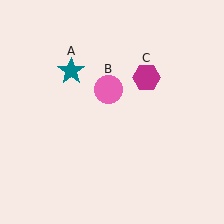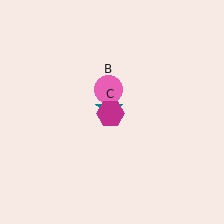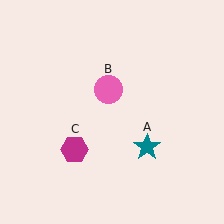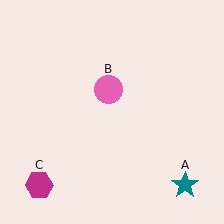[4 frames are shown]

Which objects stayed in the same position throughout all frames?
Pink circle (object B) remained stationary.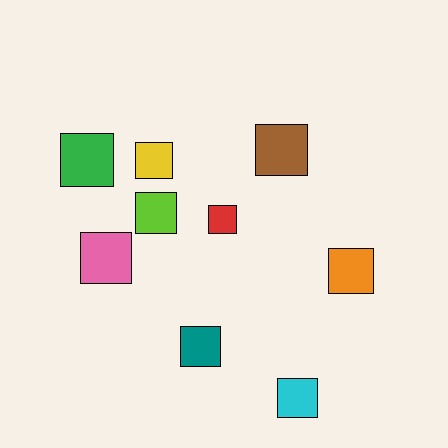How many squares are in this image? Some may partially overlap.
There are 9 squares.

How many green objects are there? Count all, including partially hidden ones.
There is 1 green object.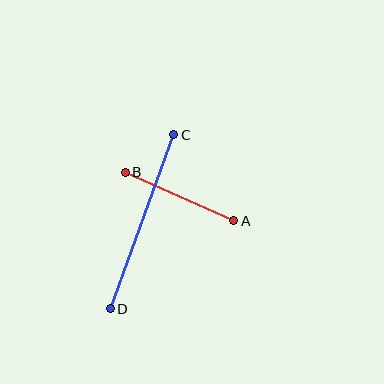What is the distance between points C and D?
The distance is approximately 185 pixels.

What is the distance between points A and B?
The distance is approximately 119 pixels.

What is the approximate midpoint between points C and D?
The midpoint is at approximately (142, 222) pixels.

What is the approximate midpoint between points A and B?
The midpoint is at approximately (179, 196) pixels.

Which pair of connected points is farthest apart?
Points C and D are farthest apart.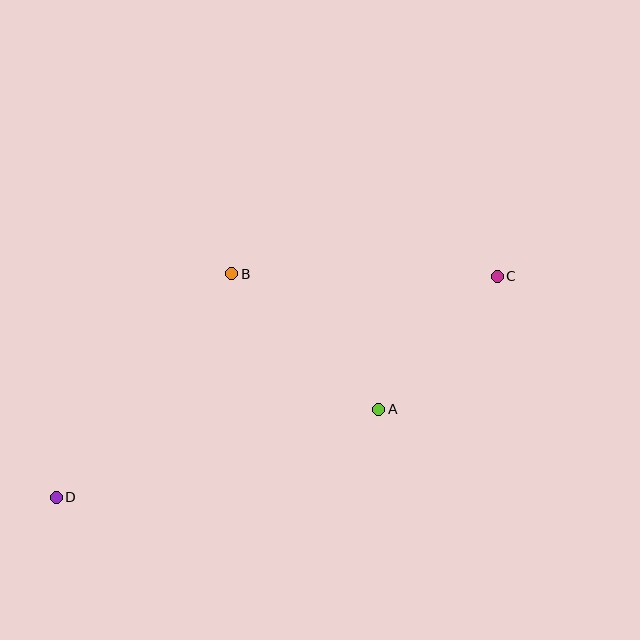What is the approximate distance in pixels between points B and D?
The distance between B and D is approximately 284 pixels.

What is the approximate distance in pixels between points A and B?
The distance between A and B is approximately 200 pixels.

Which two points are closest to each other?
Points A and C are closest to each other.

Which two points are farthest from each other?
Points C and D are farthest from each other.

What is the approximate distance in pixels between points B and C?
The distance between B and C is approximately 266 pixels.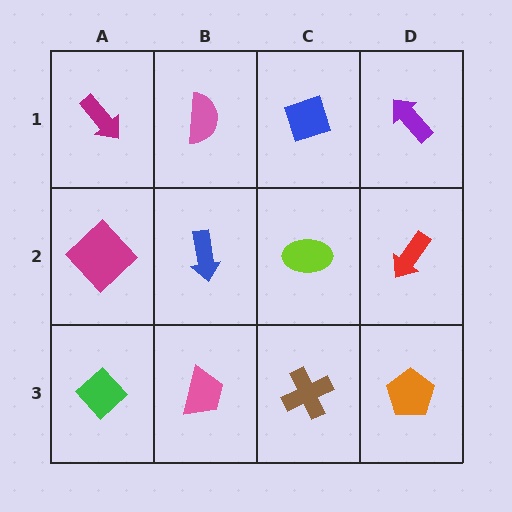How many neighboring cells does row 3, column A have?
2.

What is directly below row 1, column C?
A lime ellipse.